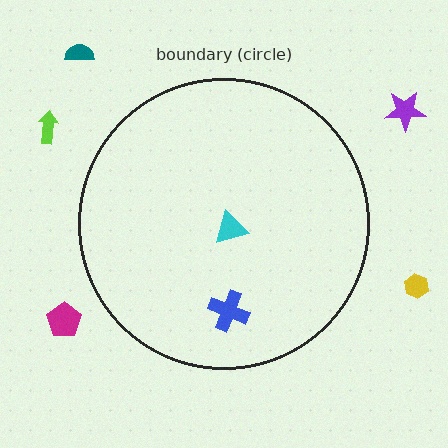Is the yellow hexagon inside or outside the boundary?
Outside.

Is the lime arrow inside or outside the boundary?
Outside.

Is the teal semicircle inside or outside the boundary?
Outside.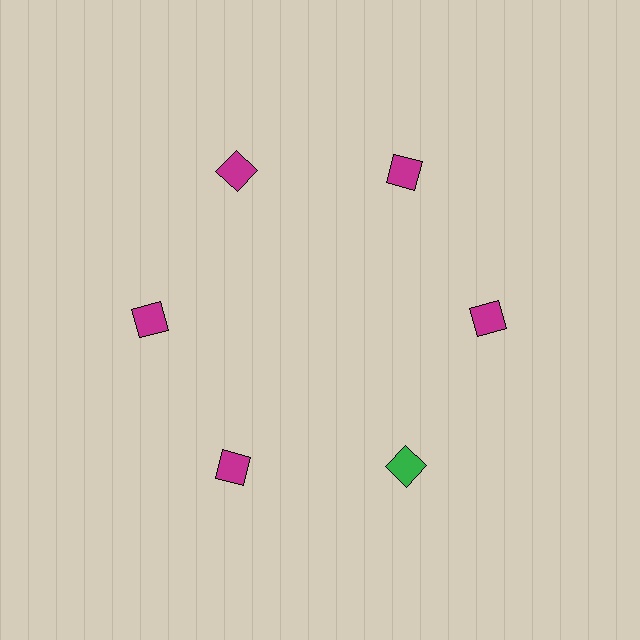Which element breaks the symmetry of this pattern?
The green diamond at roughly the 5 o'clock position breaks the symmetry. All other shapes are magenta diamonds.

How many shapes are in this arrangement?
There are 6 shapes arranged in a ring pattern.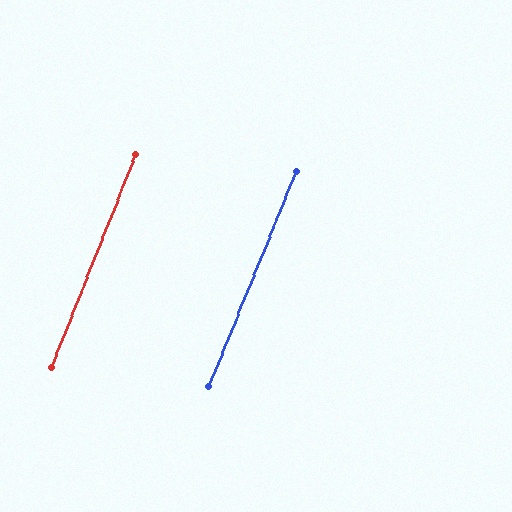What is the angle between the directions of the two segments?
Approximately 0 degrees.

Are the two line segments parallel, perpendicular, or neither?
Parallel — their directions differ by only 0.4°.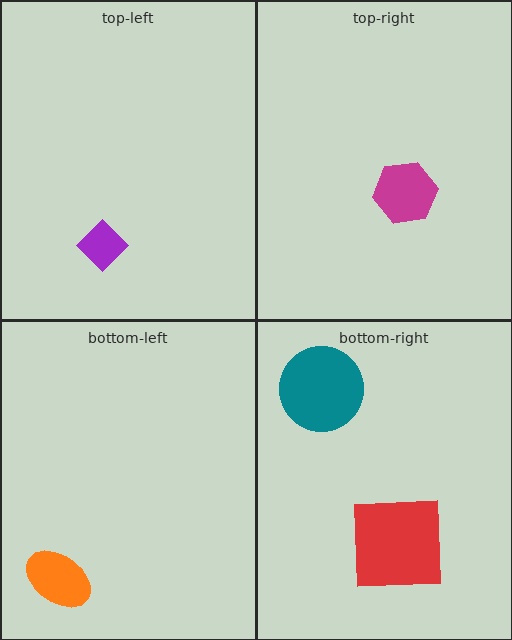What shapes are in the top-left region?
The purple diamond.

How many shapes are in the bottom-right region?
2.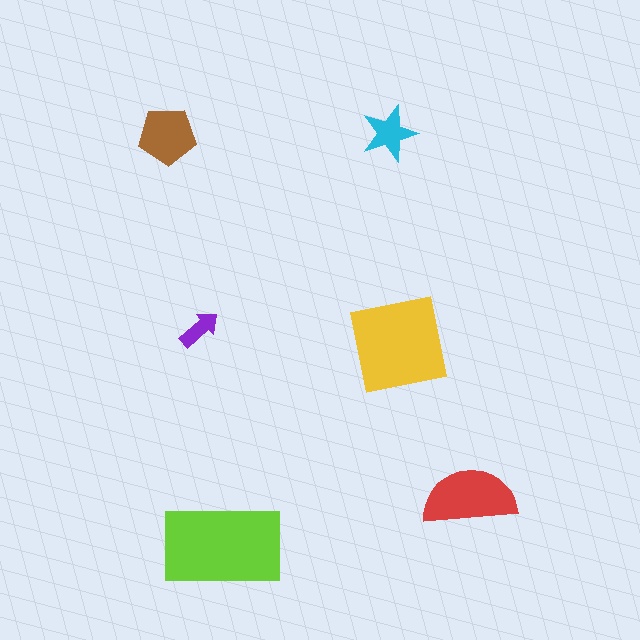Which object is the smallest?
The purple arrow.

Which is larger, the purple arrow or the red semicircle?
The red semicircle.